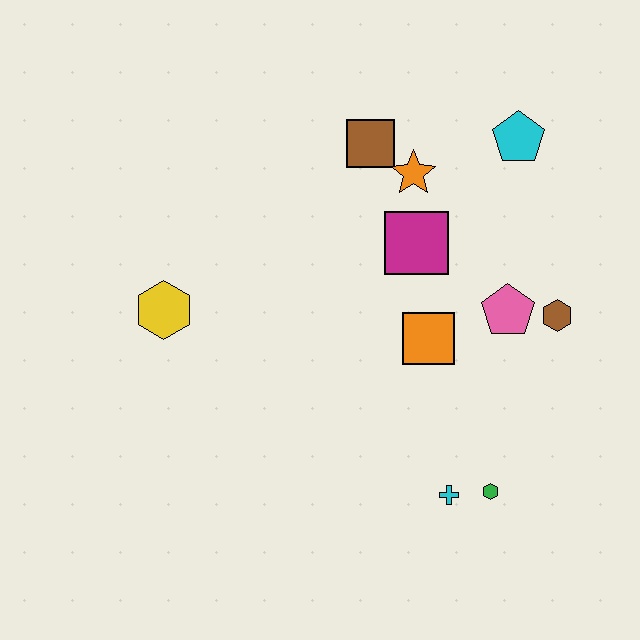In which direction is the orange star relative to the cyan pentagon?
The orange star is to the left of the cyan pentagon.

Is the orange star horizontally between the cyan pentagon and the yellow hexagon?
Yes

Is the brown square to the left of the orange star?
Yes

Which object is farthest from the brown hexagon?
The yellow hexagon is farthest from the brown hexagon.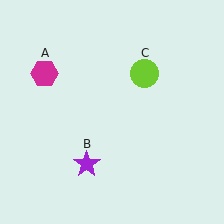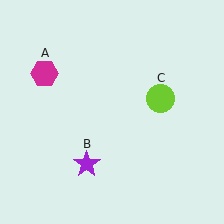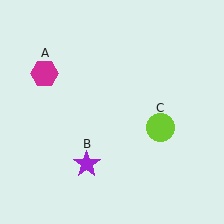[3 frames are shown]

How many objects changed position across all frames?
1 object changed position: lime circle (object C).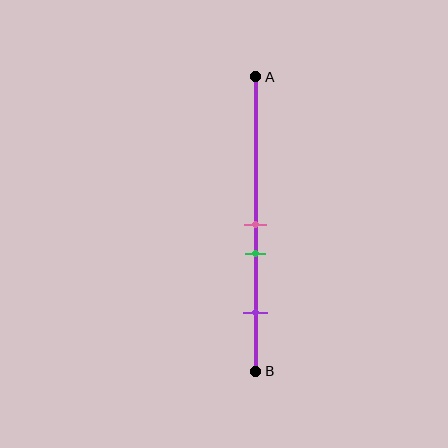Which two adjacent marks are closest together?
The pink and green marks are the closest adjacent pair.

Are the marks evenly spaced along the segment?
No, the marks are not evenly spaced.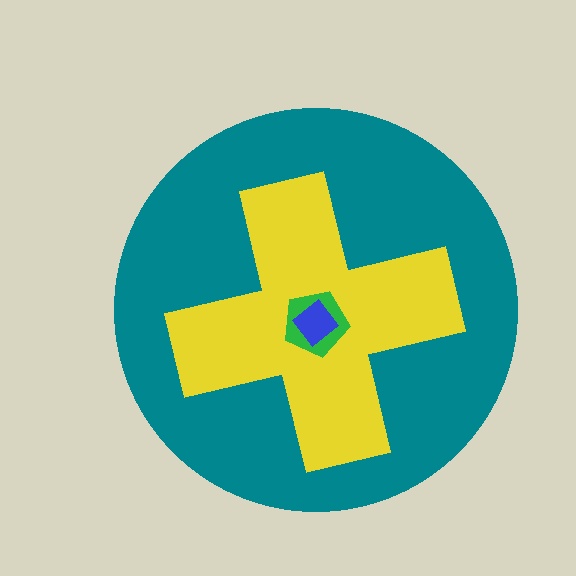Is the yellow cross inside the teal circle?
Yes.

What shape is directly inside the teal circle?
The yellow cross.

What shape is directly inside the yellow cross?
The green pentagon.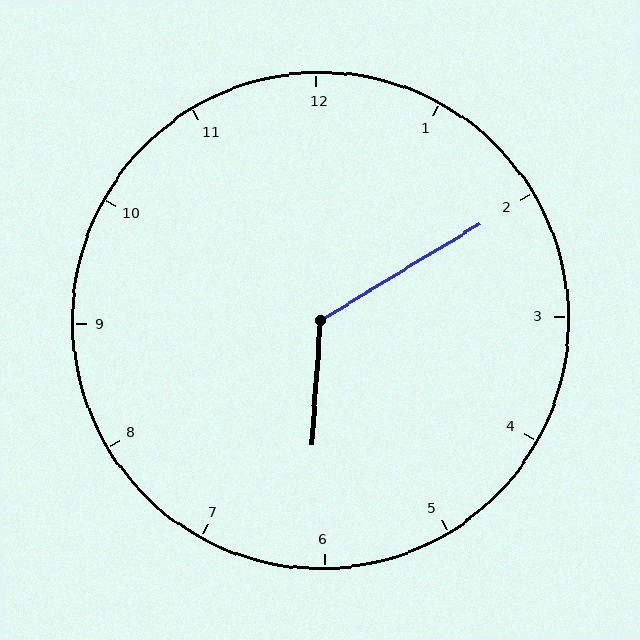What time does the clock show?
6:10.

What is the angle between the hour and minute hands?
Approximately 125 degrees.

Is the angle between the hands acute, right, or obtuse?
It is obtuse.